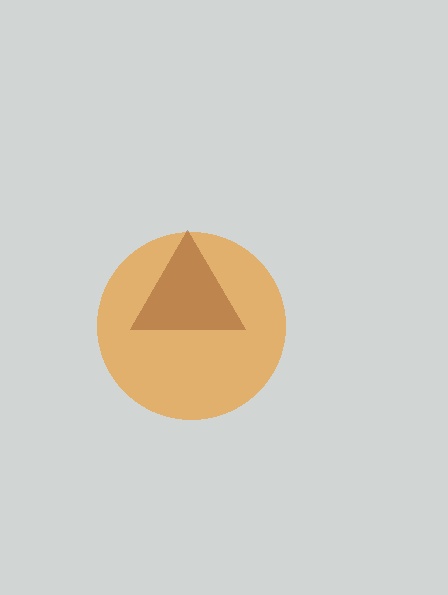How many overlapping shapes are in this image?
There are 2 overlapping shapes in the image.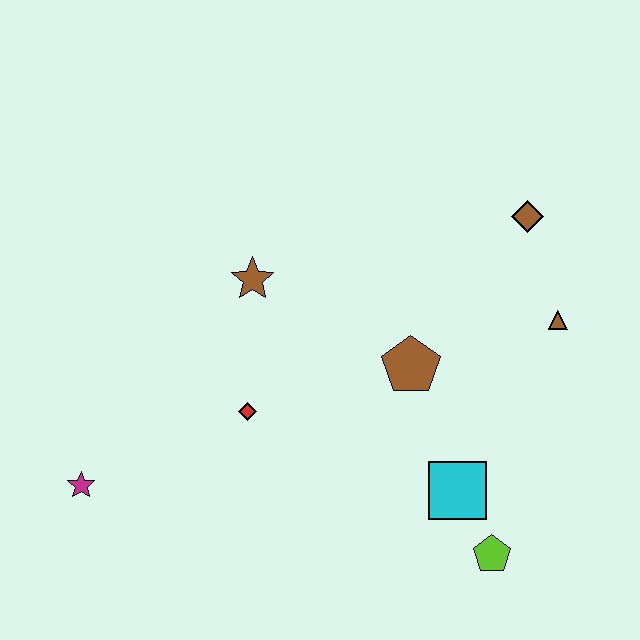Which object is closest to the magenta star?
The red diamond is closest to the magenta star.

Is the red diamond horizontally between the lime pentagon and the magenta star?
Yes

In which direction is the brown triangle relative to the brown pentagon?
The brown triangle is to the right of the brown pentagon.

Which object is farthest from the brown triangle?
The magenta star is farthest from the brown triangle.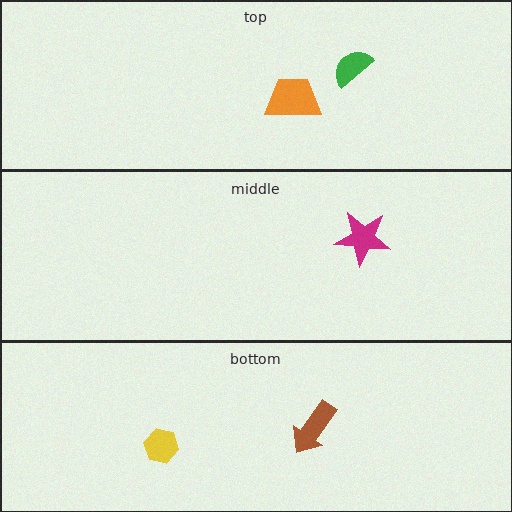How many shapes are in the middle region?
1.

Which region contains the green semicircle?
The top region.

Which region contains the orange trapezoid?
The top region.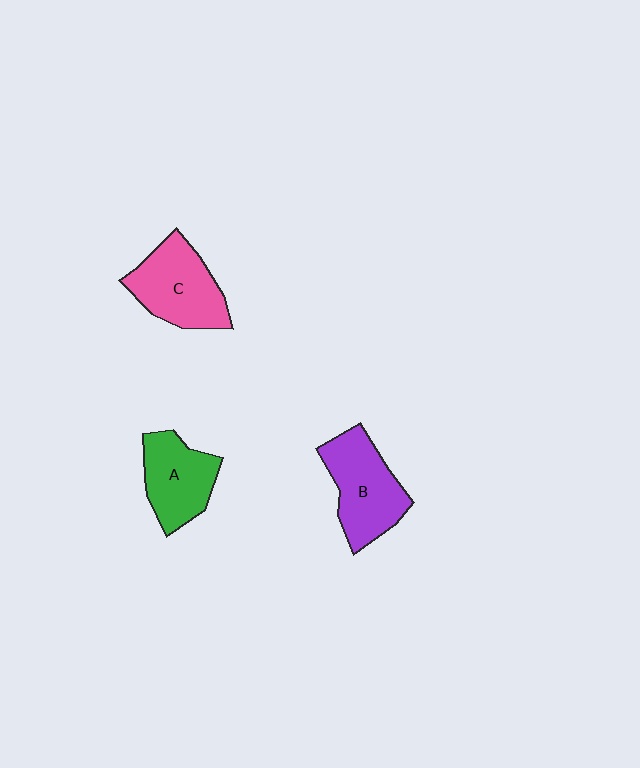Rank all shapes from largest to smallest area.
From largest to smallest: B (purple), C (pink), A (green).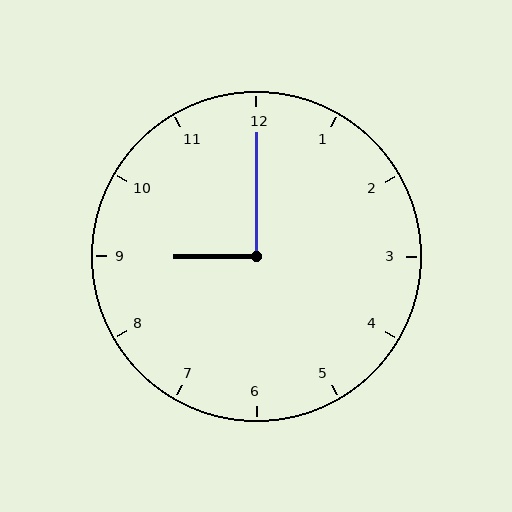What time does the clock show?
9:00.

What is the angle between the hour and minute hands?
Approximately 90 degrees.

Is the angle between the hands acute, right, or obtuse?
It is right.